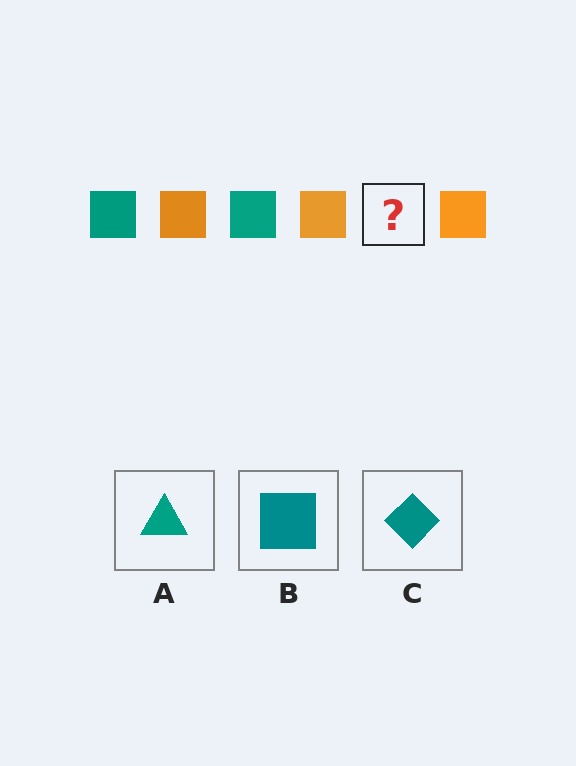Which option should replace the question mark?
Option B.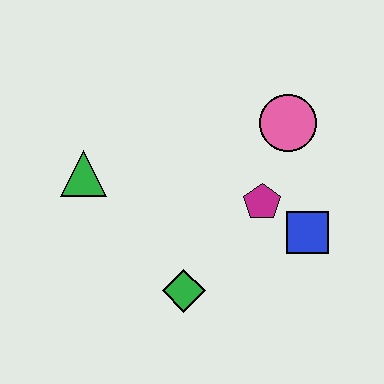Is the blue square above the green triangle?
No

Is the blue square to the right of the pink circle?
Yes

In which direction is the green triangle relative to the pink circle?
The green triangle is to the left of the pink circle.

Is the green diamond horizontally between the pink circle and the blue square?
No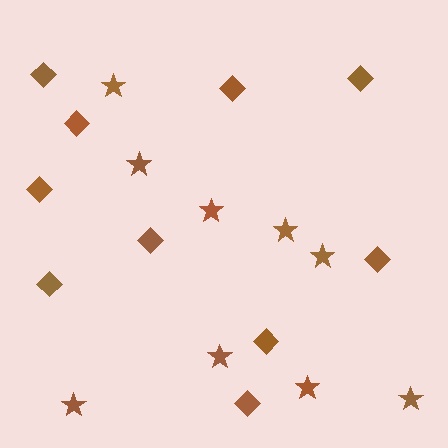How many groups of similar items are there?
There are 2 groups: one group of diamonds (10) and one group of stars (9).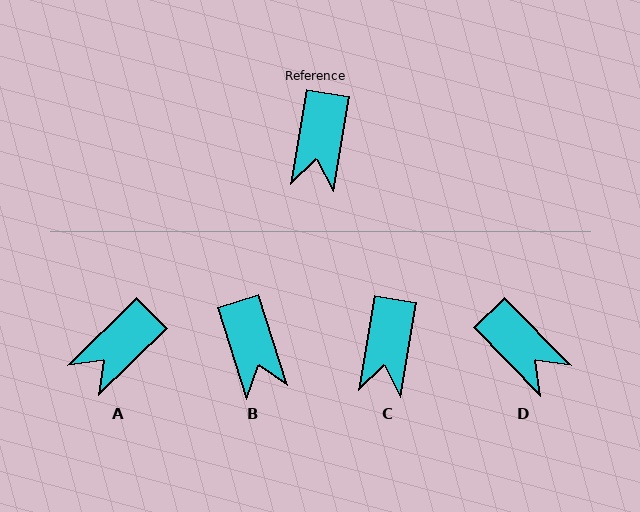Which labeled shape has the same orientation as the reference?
C.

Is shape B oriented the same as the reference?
No, it is off by about 27 degrees.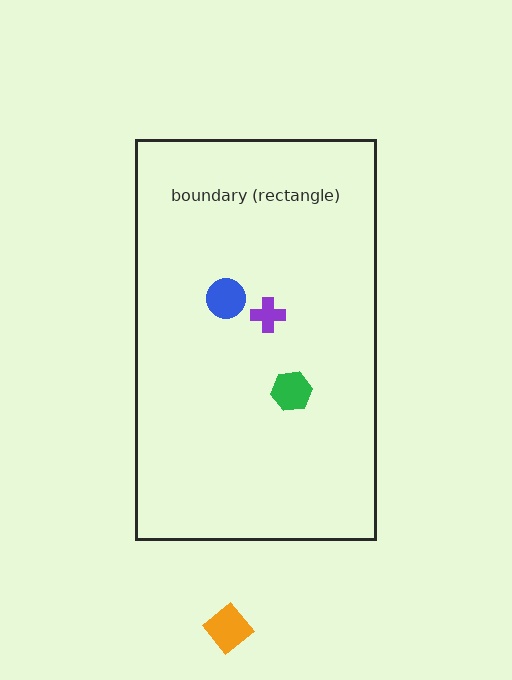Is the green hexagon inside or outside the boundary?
Inside.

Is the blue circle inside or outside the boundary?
Inside.